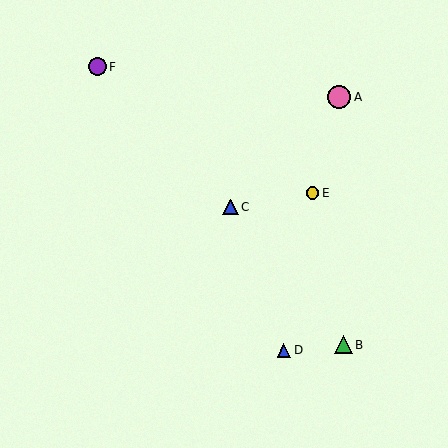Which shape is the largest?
The pink circle (labeled A) is the largest.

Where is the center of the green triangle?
The center of the green triangle is at (343, 345).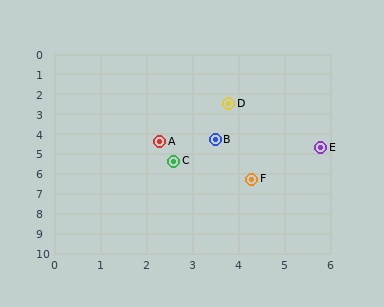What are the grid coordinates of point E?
Point E is at approximately (5.8, 4.7).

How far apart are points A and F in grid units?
Points A and F are about 2.8 grid units apart.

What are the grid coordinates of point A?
Point A is at approximately (2.3, 4.4).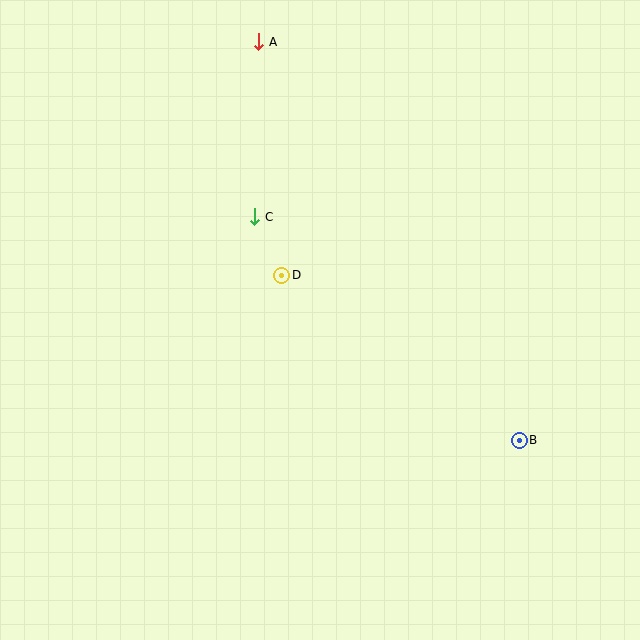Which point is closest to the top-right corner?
Point A is closest to the top-right corner.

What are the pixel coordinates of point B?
Point B is at (519, 440).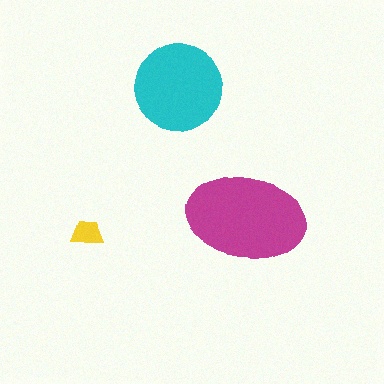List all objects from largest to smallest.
The magenta ellipse, the cyan circle, the yellow trapezoid.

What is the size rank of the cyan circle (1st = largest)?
2nd.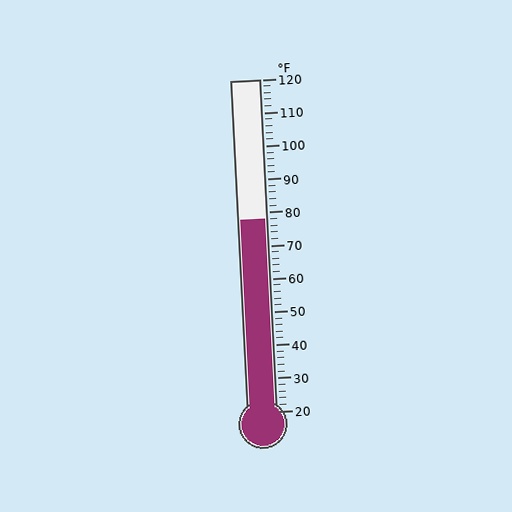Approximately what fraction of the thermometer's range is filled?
The thermometer is filled to approximately 60% of its range.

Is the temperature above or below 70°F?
The temperature is above 70°F.